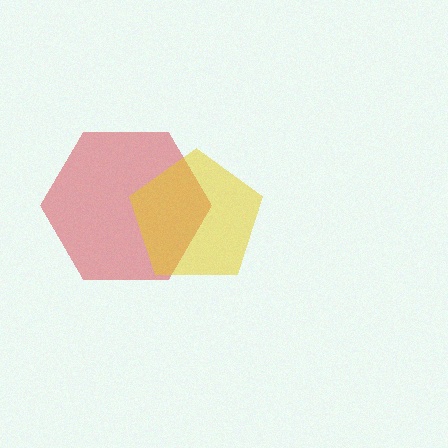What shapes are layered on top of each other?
The layered shapes are: a red hexagon, a yellow pentagon.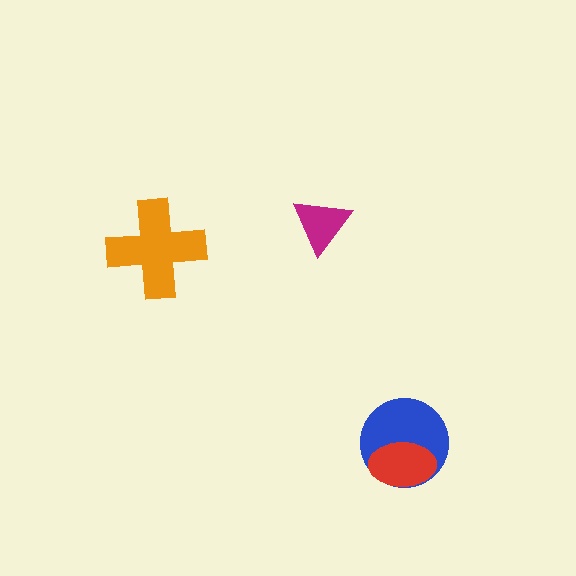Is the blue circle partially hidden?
Yes, it is partially covered by another shape.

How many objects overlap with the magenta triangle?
0 objects overlap with the magenta triangle.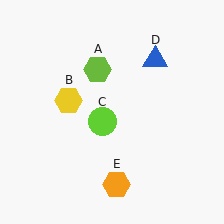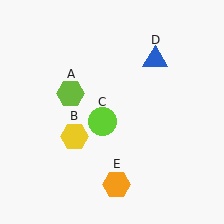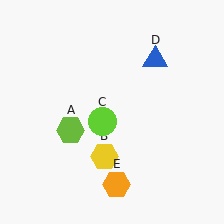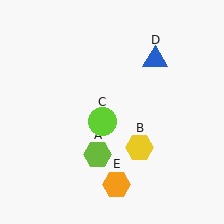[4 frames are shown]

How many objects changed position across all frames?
2 objects changed position: lime hexagon (object A), yellow hexagon (object B).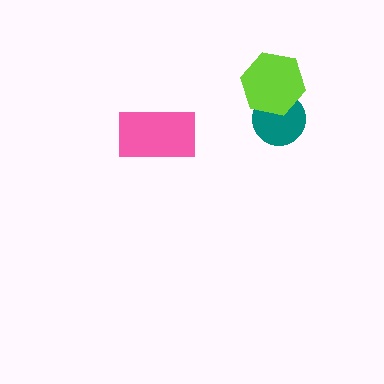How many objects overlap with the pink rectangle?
0 objects overlap with the pink rectangle.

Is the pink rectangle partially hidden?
No, no other shape covers it.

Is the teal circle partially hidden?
Yes, it is partially covered by another shape.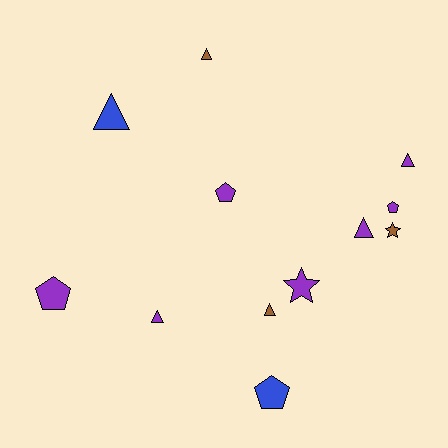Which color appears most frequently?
Purple, with 7 objects.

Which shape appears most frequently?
Triangle, with 6 objects.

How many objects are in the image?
There are 12 objects.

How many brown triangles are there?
There are 2 brown triangles.